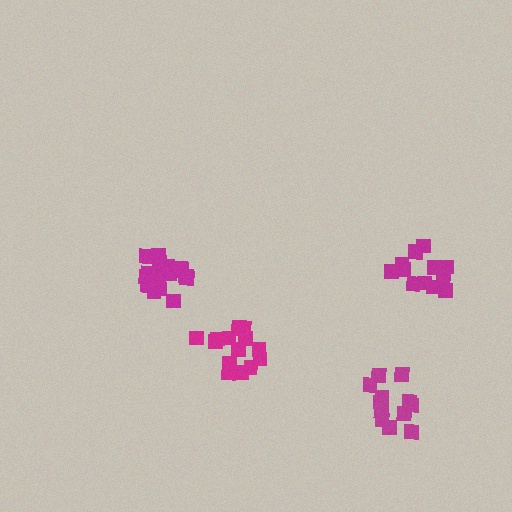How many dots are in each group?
Group 1: 15 dots, Group 2: 16 dots, Group 3: 12 dots, Group 4: 12 dots (55 total).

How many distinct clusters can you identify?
There are 4 distinct clusters.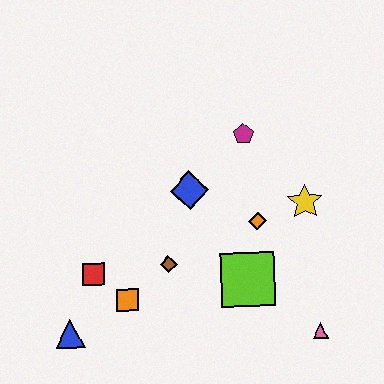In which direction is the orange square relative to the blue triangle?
The orange square is to the right of the blue triangle.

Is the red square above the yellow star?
No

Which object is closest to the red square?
The orange square is closest to the red square.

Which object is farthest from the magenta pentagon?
The blue triangle is farthest from the magenta pentagon.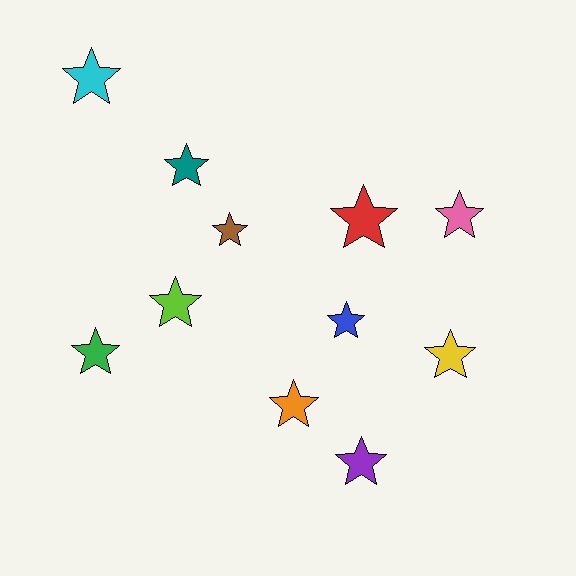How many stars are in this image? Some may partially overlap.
There are 11 stars.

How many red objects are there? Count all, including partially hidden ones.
There is 1 red object.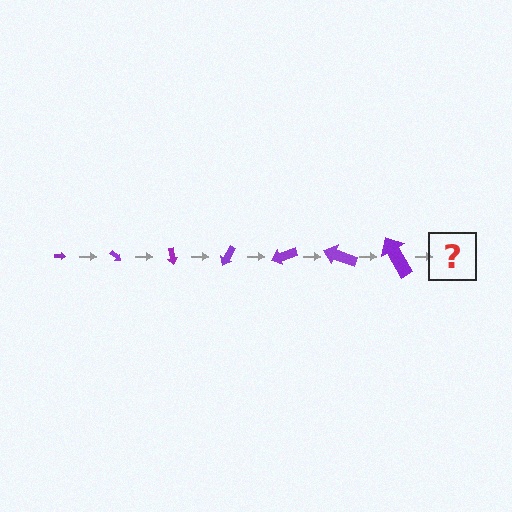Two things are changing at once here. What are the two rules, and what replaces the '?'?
The two rules are that the arrow grows larger each step and it rotates 40 degrees each step. The '?' should be an arrow, larger than the previous one and rotated 280 degrees from the start.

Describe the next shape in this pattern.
It should be an arrow, larger than the previous one and rotated 280 degrees from the start.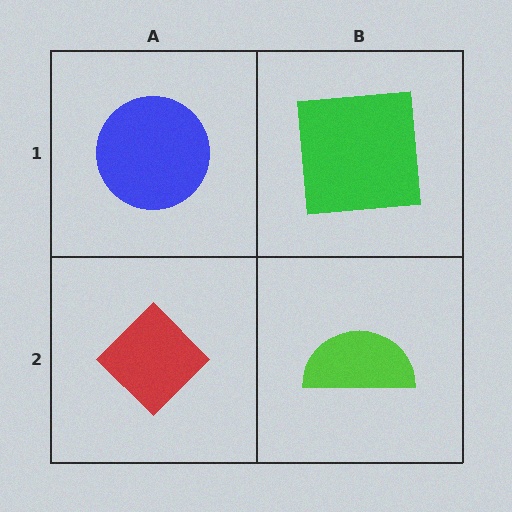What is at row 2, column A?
A red diamond.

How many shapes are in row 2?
2 shapes.